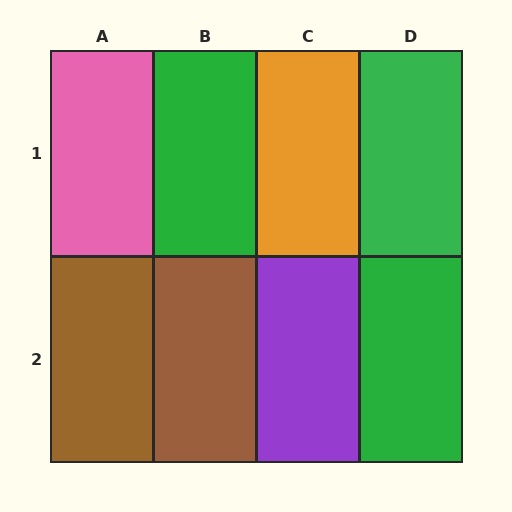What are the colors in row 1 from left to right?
Pink, green, orange, green.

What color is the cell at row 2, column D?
Green.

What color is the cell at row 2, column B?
Brown.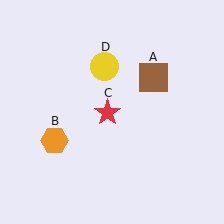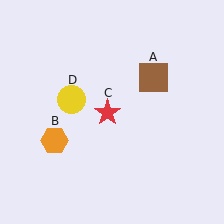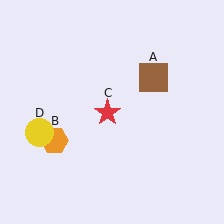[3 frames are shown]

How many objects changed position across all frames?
1 object changed position: yellow circle (object D).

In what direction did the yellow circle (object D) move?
The yellow circle (object D) moved down and to the left.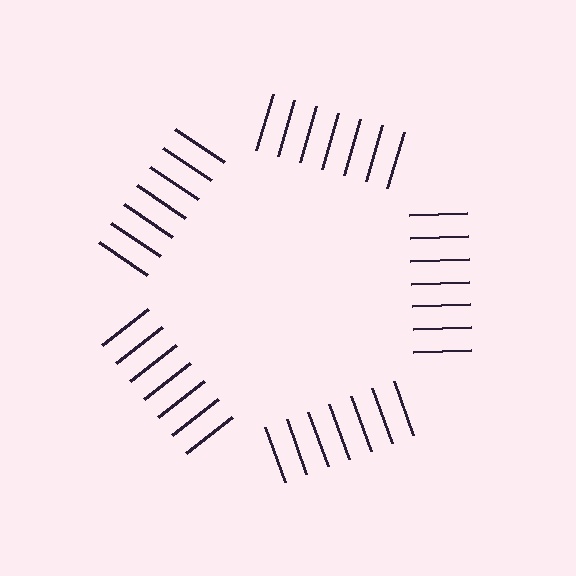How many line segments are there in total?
35 — 7 along each of the 5 edges.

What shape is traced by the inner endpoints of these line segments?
An illusory pentagon — the line segments terminate on its edges but no continuous stroke is drawn.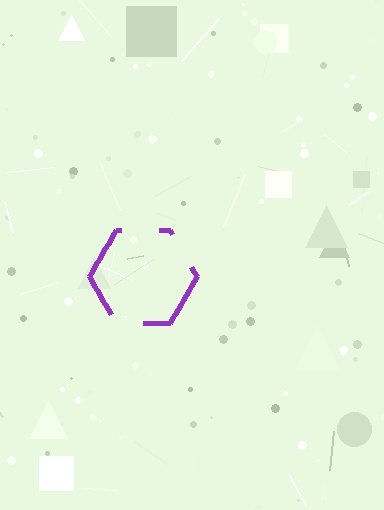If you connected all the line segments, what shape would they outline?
They would outline a hexagon.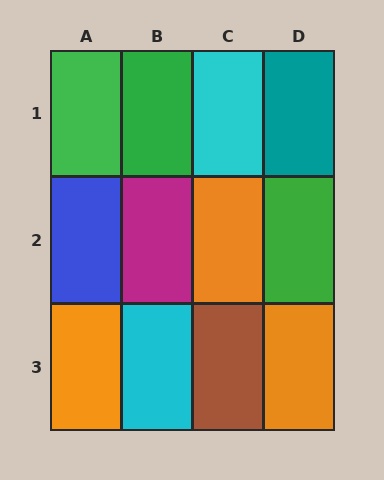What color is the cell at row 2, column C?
Orange.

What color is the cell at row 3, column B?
Cyan.